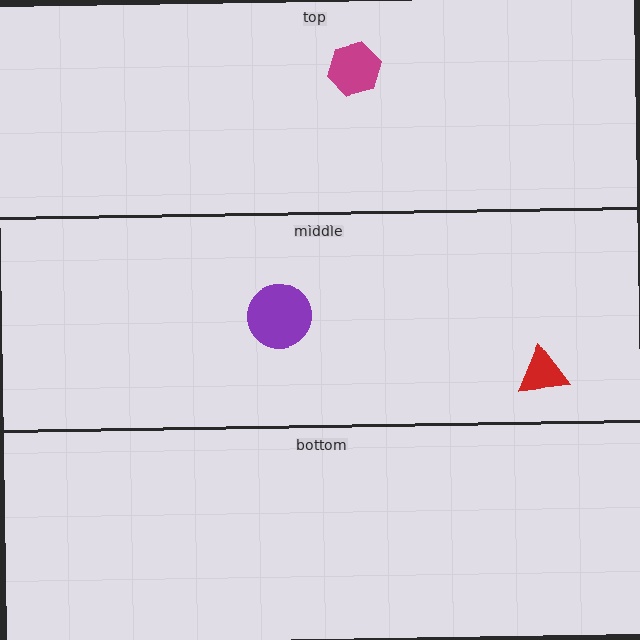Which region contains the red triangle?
The middle region.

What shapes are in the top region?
The magenta hexagon.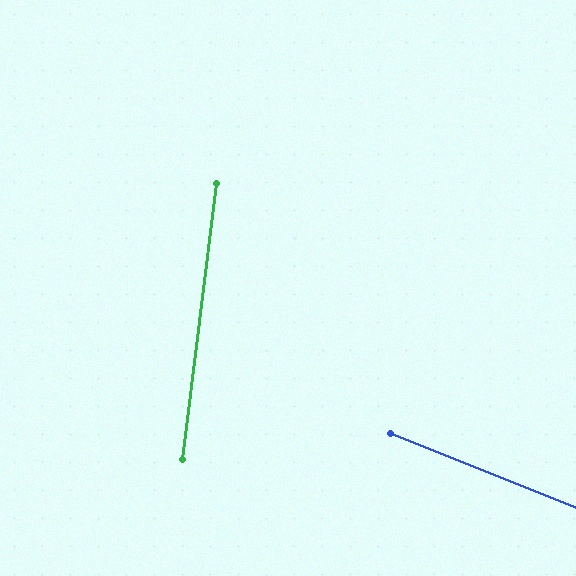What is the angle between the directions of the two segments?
Approximately 75 degrees.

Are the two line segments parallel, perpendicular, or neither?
Neither parallel nor perpendicular — they differ by about 75°.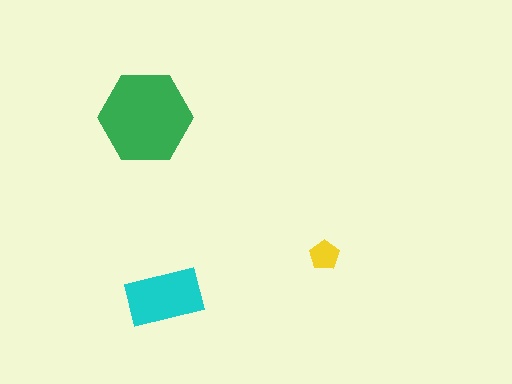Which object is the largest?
The green hexagon.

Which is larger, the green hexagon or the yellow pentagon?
The green hexagon.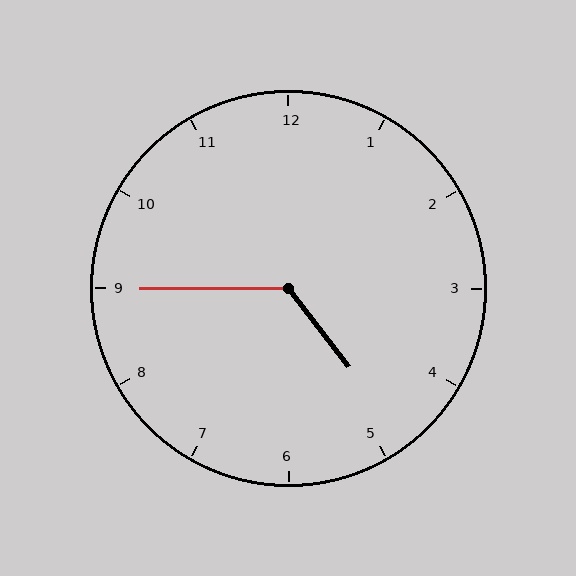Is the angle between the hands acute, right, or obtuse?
It is obtuse.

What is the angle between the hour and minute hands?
Approximately 128 degrees.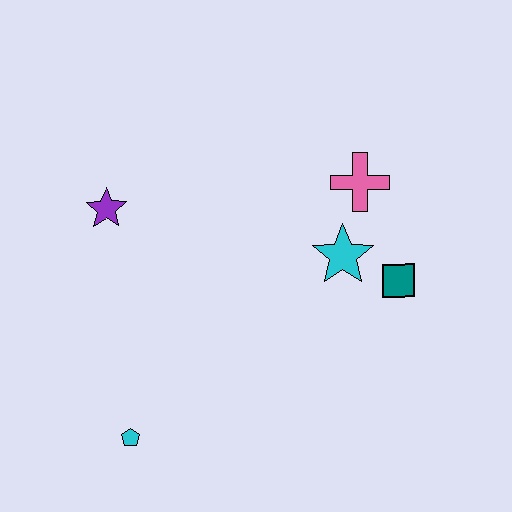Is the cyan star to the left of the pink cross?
Yes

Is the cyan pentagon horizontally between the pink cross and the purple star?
Yes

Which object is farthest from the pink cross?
The cyan pentagon is farthest from the pink cross.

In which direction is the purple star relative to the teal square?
The purple star is to the left of the teal square.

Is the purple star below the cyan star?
No